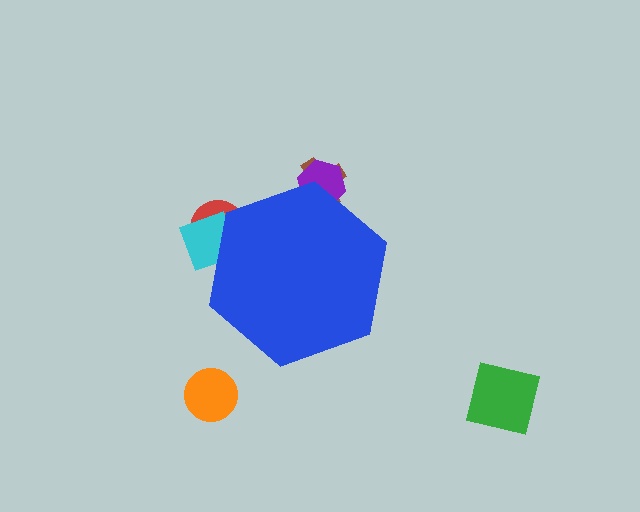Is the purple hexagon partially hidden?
Yes, the purple hexagon is partially hidden behind the blue hexagon.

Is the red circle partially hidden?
Yes, the red circle is partially hidden behind the blue hexagon.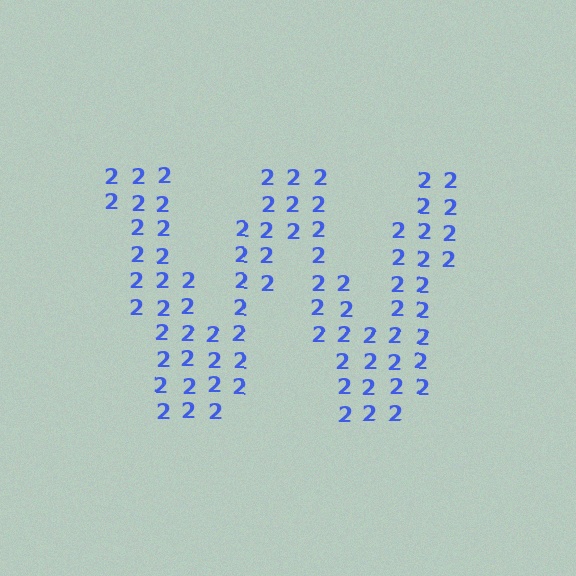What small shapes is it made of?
It is made of small digit 2's.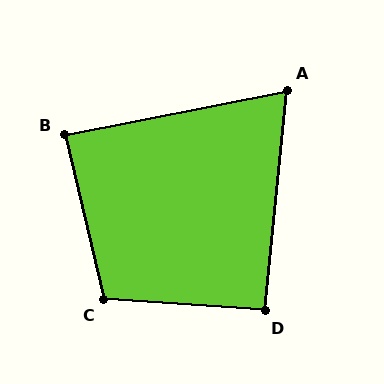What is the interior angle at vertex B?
Approximately 88 degrees (approximately right).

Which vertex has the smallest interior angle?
A, at approximately 73 degrees.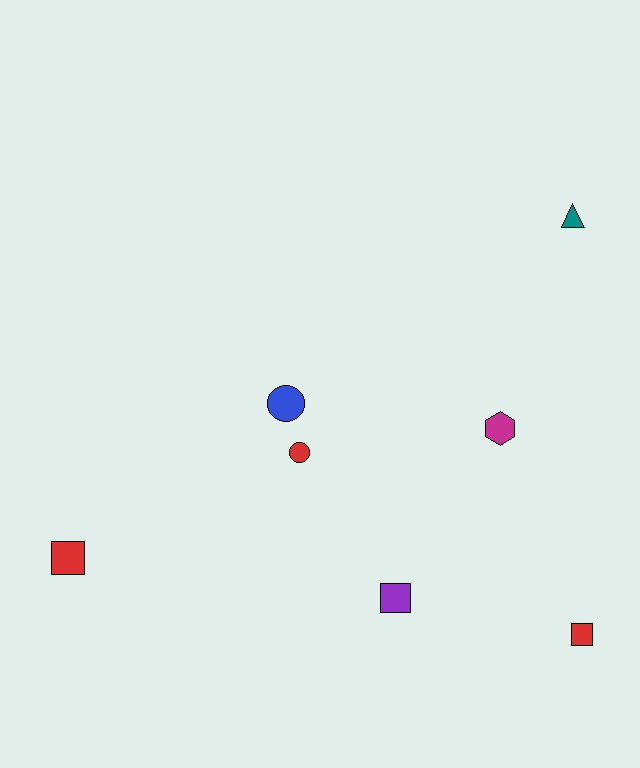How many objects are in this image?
There are 7 objects.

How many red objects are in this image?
There are 3 red objects.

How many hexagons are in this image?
There is 1 hexagon.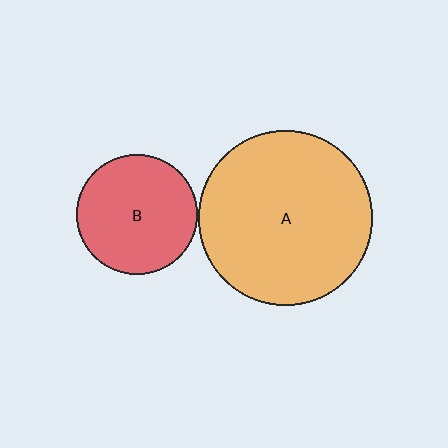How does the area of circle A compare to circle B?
Approximately 2.1 times.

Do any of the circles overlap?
No, none of the circles overlap.